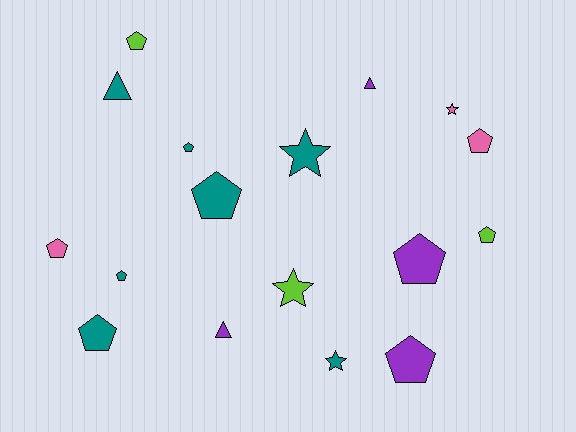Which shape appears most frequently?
Pentagon, with 10 objects.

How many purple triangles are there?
There are 2 purple triangles.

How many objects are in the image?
There are 17 objects.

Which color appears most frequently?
Teal, with 7 objects.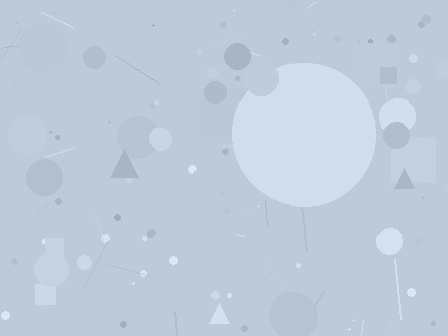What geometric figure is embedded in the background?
A circle is embedded in the background.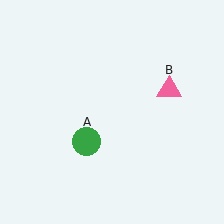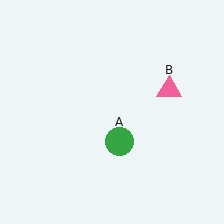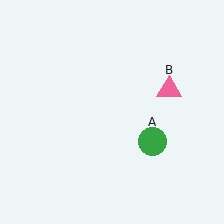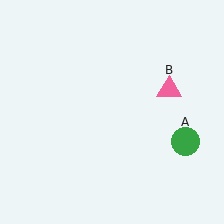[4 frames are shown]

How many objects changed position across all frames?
1 object changed position: green circle (object A).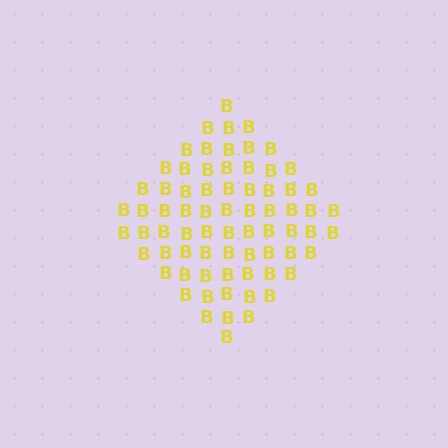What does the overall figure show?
The overall figure shows a diamond.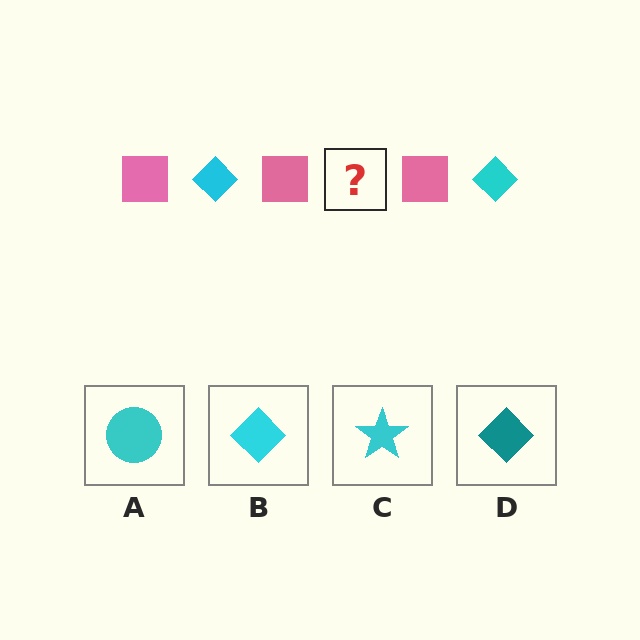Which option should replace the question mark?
Option B.